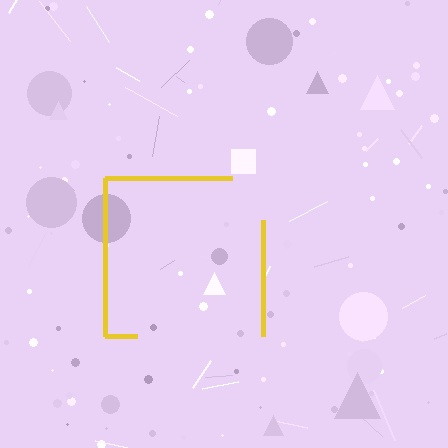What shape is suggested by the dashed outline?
The dashed outline suggests a square.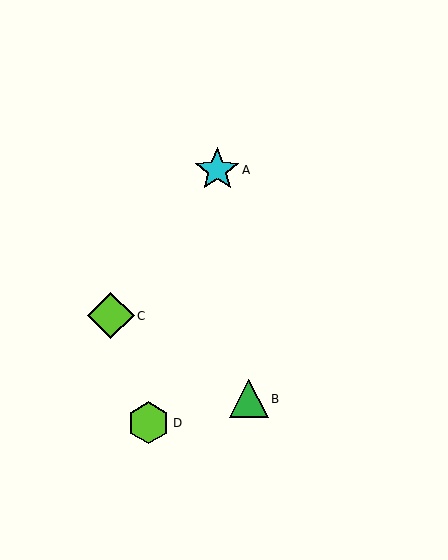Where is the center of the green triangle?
The center of the green triangle is at (249, 399).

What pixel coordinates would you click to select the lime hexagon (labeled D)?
Click at (149, 423) to select the lime hexagon D.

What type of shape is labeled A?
Shape A is a cyan star.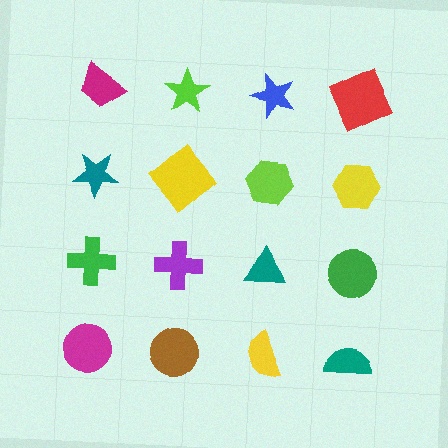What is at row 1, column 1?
A magenta trapezoid.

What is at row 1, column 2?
A lime star.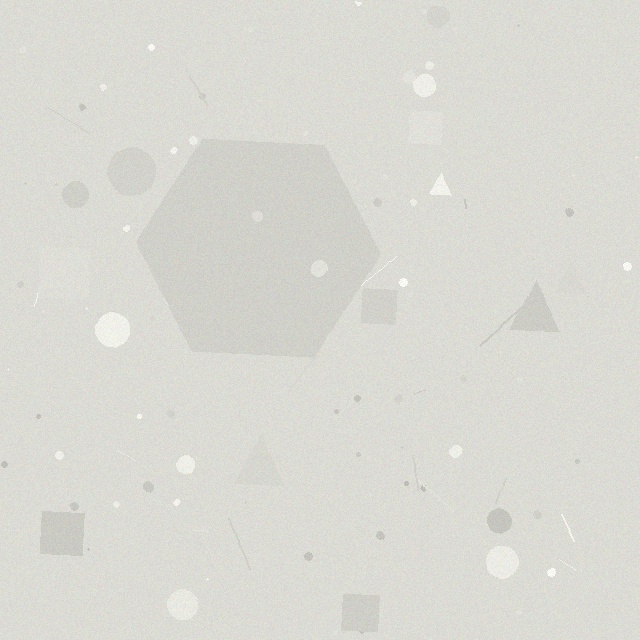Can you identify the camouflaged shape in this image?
The camouflaged shape is a hexagon.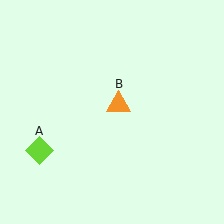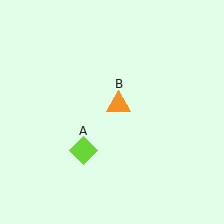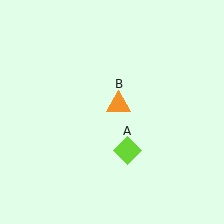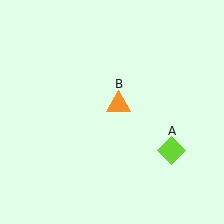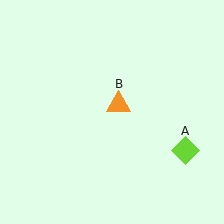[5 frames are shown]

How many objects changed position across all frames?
1 object changed position: lime diamond (object A).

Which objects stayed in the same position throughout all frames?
Orange triangle (object B) remained stationary.